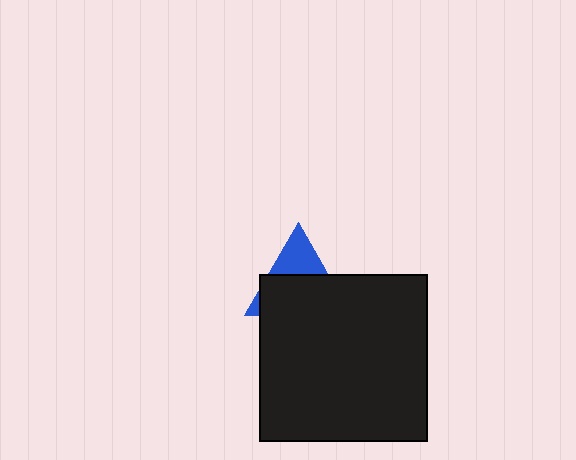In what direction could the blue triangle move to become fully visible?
The blue triangle could move up. That would shift it out from behind the black square entirely.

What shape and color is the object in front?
The object in front is a black square.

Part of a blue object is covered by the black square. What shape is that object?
It is a triangle.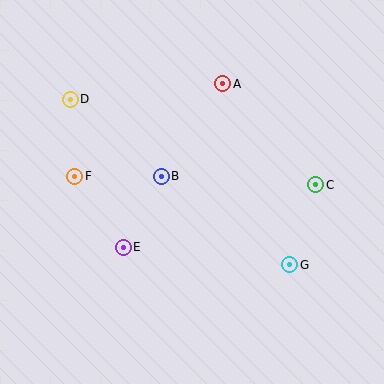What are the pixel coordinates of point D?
Point D is at (70, 99).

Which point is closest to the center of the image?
Point B at (161, 176) is closest to the center.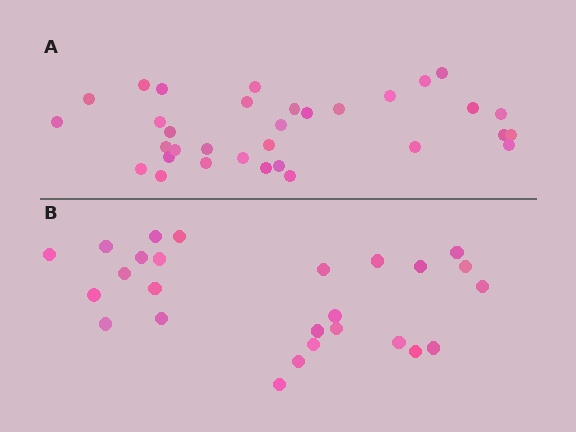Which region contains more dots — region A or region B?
Region A (the top region) has more dots.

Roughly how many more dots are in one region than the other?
Region A has roughly 8 or so more dots than region B.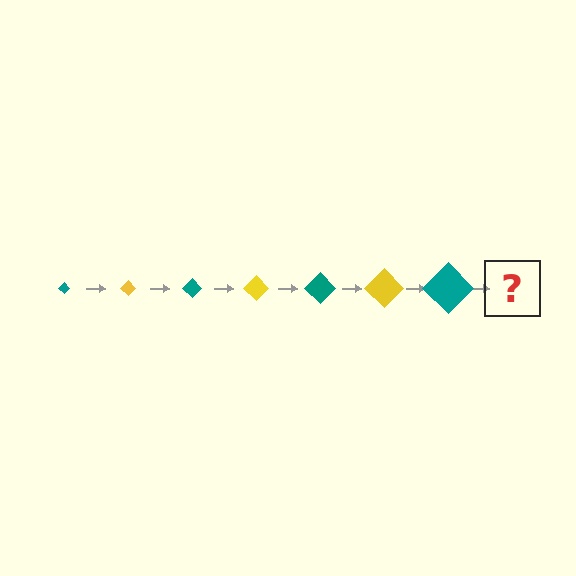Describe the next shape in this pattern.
It should be a yellow diamond, larger than the previous one.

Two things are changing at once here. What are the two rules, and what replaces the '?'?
The two rules are that the diamond grows larger each step and the color cycles through teal and yellow. The '?' should be a yellow diamond, larger than the previous one.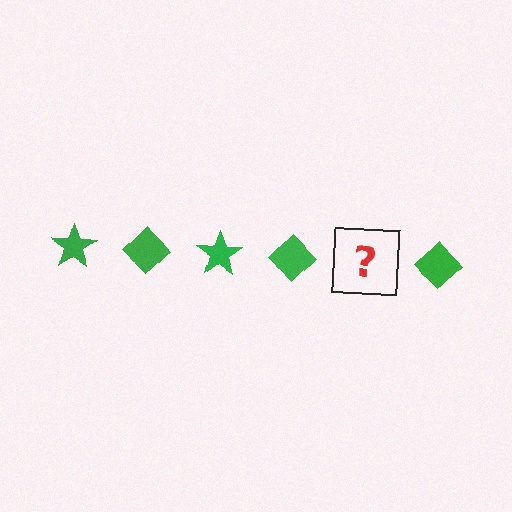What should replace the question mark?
The question mark should be replaced with a green star.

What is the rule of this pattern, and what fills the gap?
The rule is that the pattern cycles through star, diamond shapes in green. The gap should be filled with a green star.